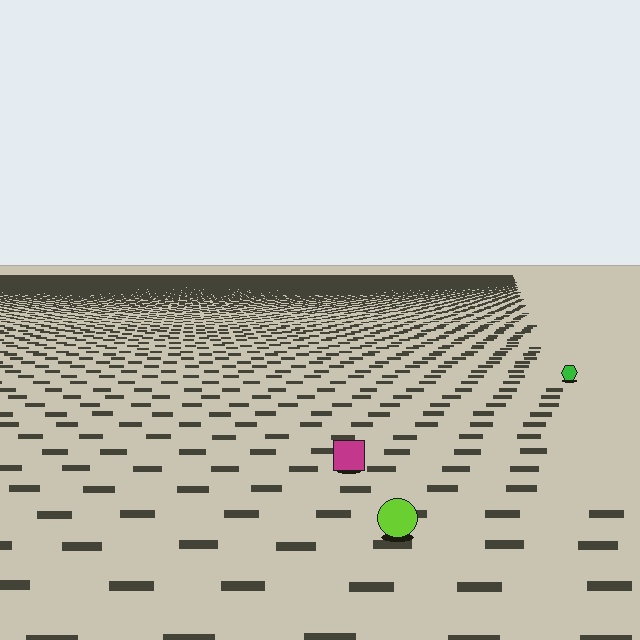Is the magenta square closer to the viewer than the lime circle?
No. The lime circle is closer — you can tell from the texture gradient: the ground texture is coarser near it.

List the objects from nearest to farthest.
From nearest to farthest: the lime circle, the magenta square, the green hexagon.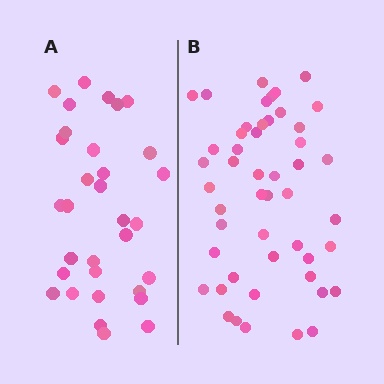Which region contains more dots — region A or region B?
Region B (the right region) has more dots.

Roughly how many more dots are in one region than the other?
Region B has approximately 15 more dots than region A.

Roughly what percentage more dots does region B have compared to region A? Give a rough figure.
About 55% more.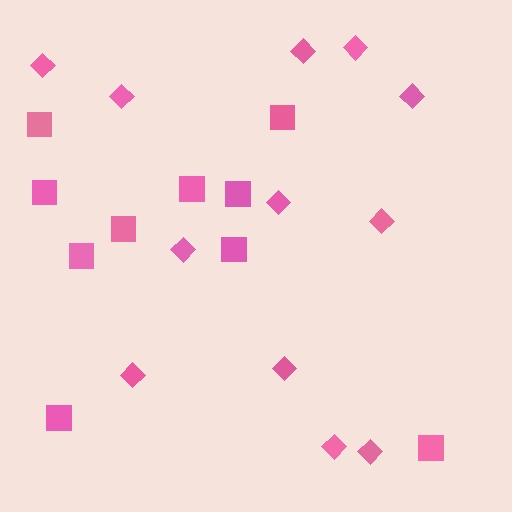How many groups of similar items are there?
There are 2 groups: one group of squares (10) and one group of diamonds (12).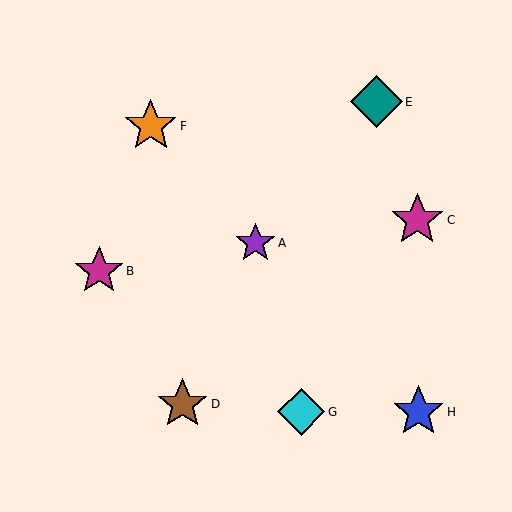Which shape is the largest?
The magenta star (labeled C) is the largest.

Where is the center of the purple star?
The center of the purple star is at (255, 243).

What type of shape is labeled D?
Shape D is a brown star.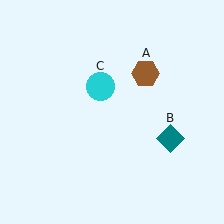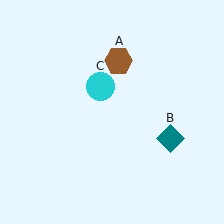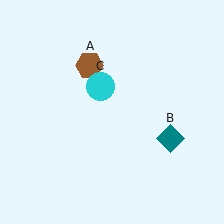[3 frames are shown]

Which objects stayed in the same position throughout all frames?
Teal diamond (object B) and cyan circle (object C) remained stationary.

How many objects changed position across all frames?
1 object changed position: brown hexagon (object A).